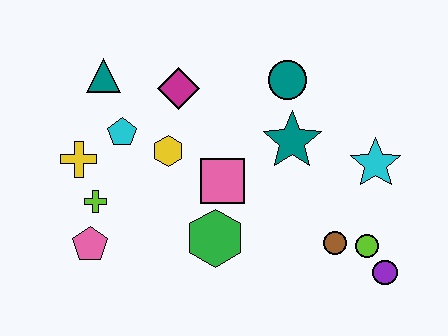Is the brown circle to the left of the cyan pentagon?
No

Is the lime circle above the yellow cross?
No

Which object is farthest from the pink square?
The purple circle is farthest from the pink square.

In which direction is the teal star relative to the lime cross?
The teal star is to the right of the lime cross.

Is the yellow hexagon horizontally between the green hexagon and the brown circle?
No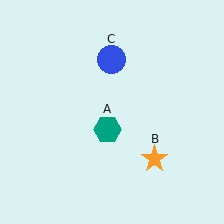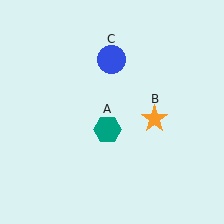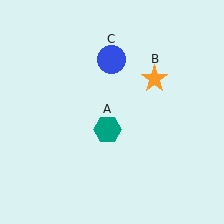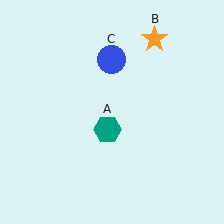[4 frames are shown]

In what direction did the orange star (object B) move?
The orange star (object B) moved up.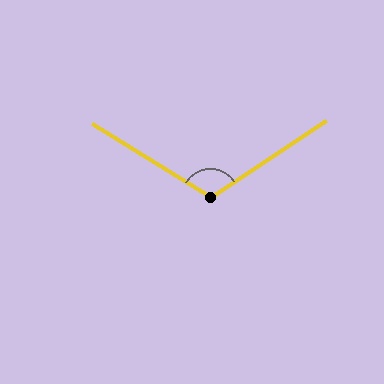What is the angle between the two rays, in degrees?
Approximately 115 degrees.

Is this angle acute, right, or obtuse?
It is obtuse.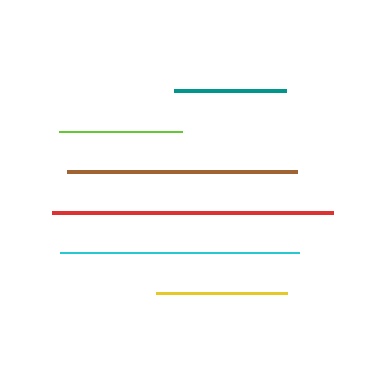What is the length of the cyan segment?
The cyan segment is approximately 238 pixels long.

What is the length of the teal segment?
The teal segment is approximately 113 pixels long.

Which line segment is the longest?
The red line is the longest at approximately 281 pixels.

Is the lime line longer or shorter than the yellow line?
The yellow line is longer than the lime line.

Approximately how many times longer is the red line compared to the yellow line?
The red line is approximately 2.2 times the length of the yellow line.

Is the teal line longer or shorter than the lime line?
The lime line is longer than the teal line.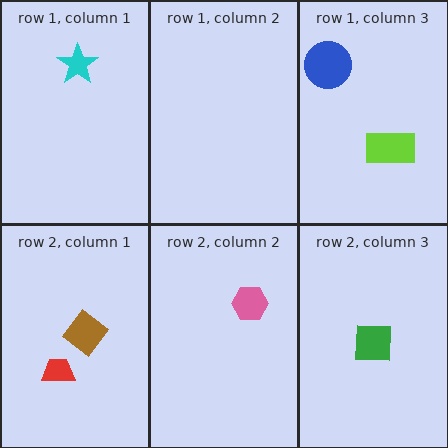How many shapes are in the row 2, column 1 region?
2.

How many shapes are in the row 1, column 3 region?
2.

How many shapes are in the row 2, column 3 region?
1.